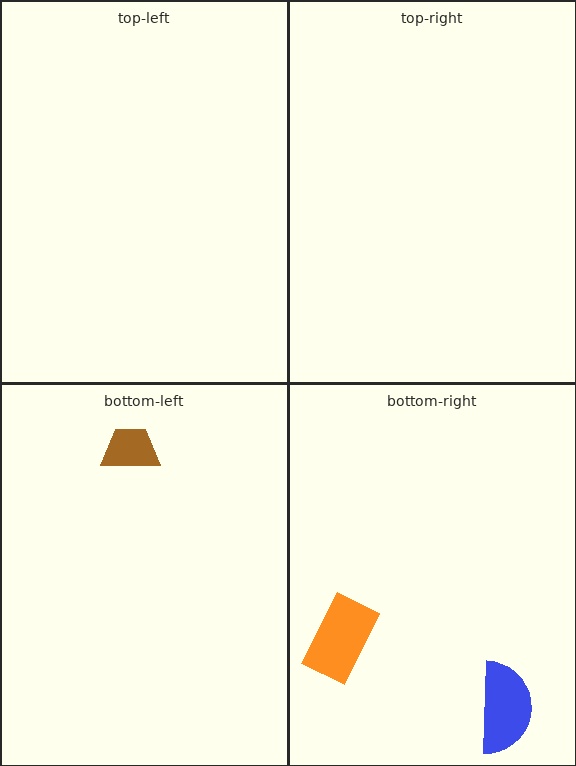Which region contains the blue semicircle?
The bottom-right region.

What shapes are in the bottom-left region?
The brown trapezoid.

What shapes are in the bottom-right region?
The blue semicircle, the orange rectangle.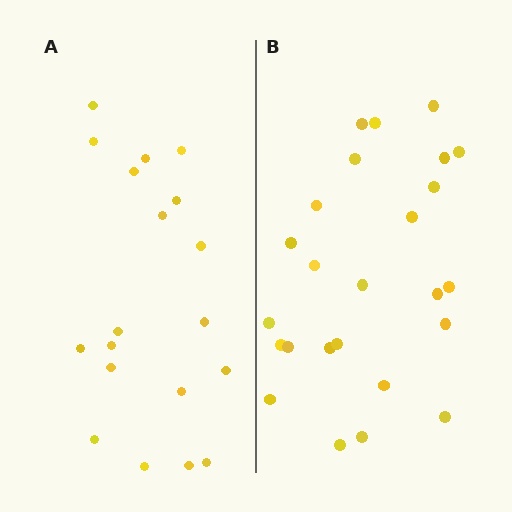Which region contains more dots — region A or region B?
Region B (the right region) has more dots.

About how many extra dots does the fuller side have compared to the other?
Region B has about 6 more dots than region A.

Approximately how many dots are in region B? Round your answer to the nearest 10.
About 20 dots. (The exact count is 25, which rounds to 20.)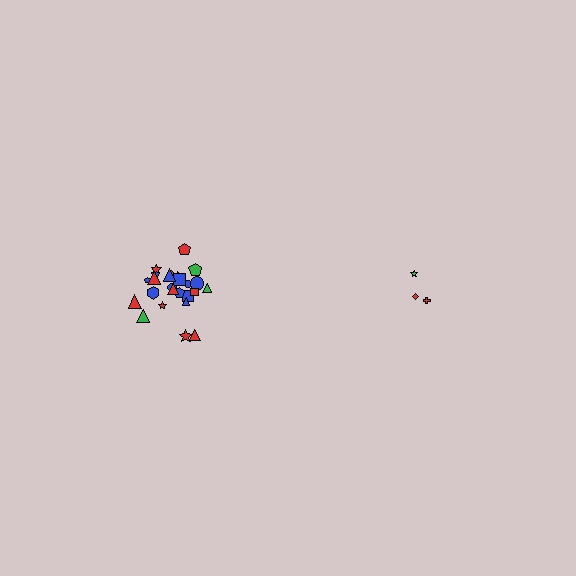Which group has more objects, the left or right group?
The left group.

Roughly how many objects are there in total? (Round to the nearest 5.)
Roughly 30 objects in total.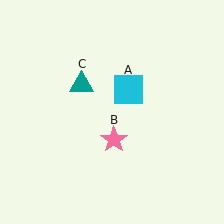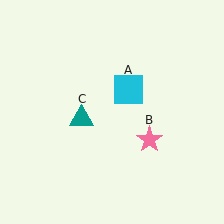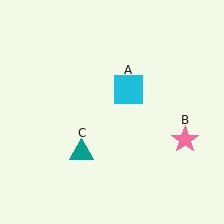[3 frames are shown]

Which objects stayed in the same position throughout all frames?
Cyan square (object A) remained stationary.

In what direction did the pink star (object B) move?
The pink star (object B) moved right.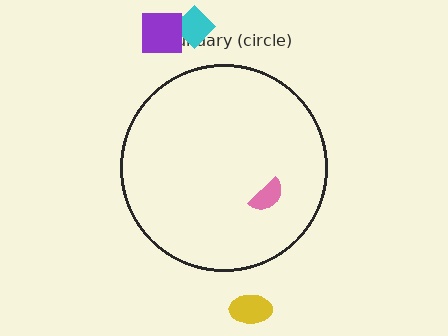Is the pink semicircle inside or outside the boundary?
Inside.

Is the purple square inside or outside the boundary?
Outside.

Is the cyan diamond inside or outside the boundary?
Outside.